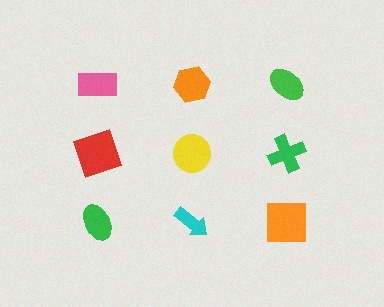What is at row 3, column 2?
A cyan arrow.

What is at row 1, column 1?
A pink rectangle.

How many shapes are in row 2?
3 shapes.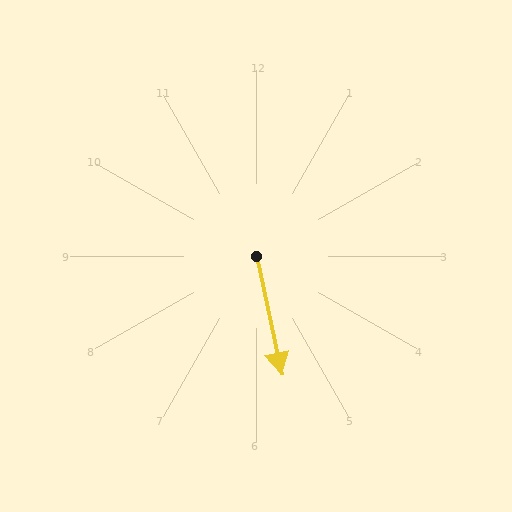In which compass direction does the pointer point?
South.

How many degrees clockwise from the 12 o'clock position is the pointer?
Approximately 168 degrees.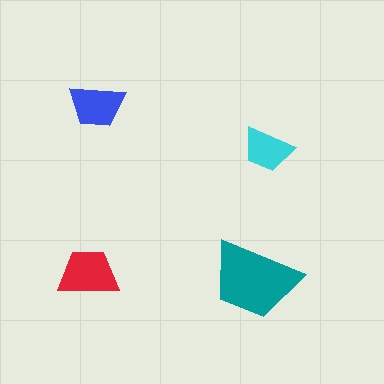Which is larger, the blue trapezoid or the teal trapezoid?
The teal one.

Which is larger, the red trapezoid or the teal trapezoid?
The teal one.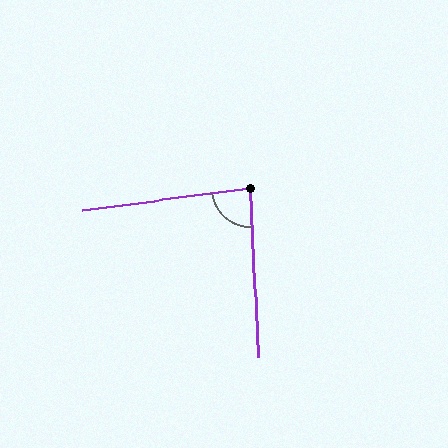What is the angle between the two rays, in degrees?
Approximately 86 degrees.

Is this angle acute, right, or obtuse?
It is approximately a right angle.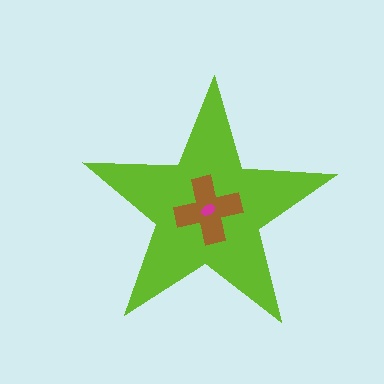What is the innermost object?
The magenta ellipse.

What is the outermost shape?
The lime star.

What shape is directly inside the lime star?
The brown cross.